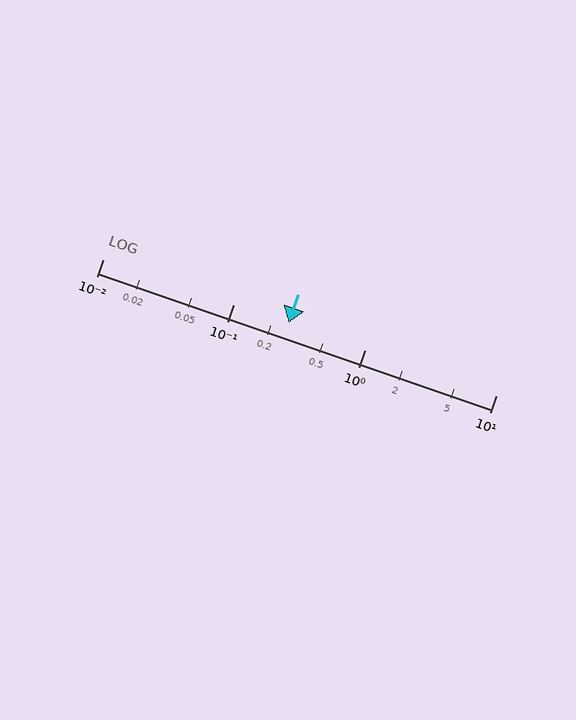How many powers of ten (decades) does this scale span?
The scale spans 3 decades, from 0.01 to 10.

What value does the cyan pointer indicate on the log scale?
The pointer indicates approximately 0.26.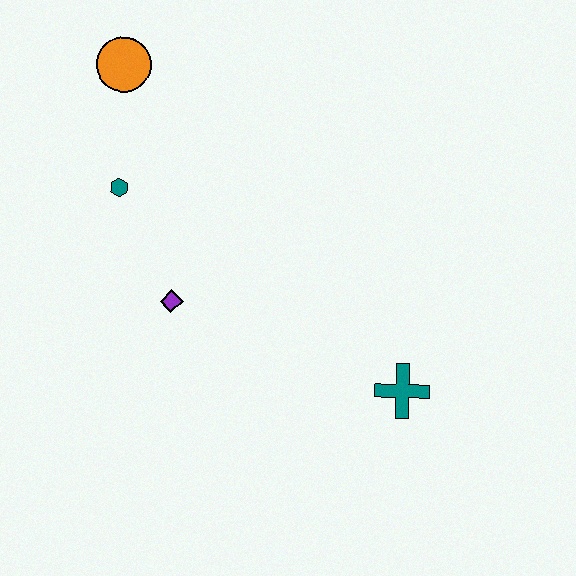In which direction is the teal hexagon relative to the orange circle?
The teal hexagon is below the orange circle.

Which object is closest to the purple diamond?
The teal hexagon is closest to the purple diamond.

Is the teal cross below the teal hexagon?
Yes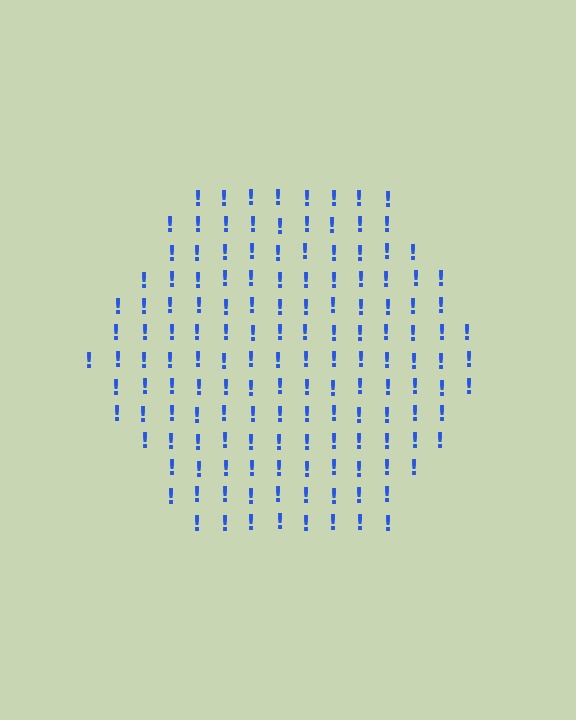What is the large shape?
The large shape is a hexagon.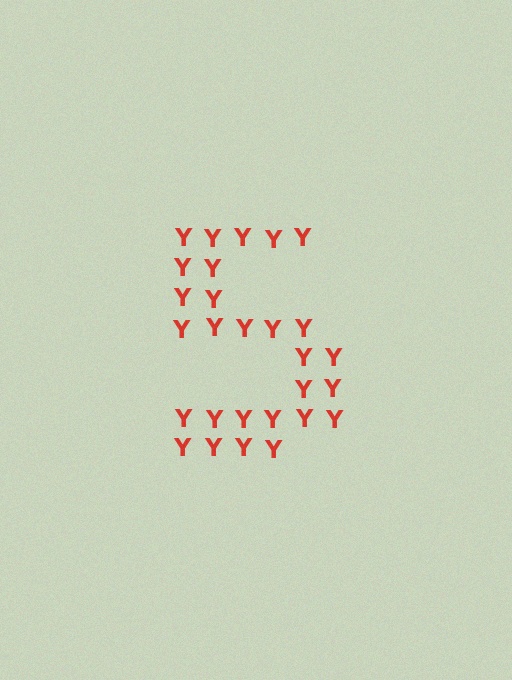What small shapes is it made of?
It is made of small letter Y's.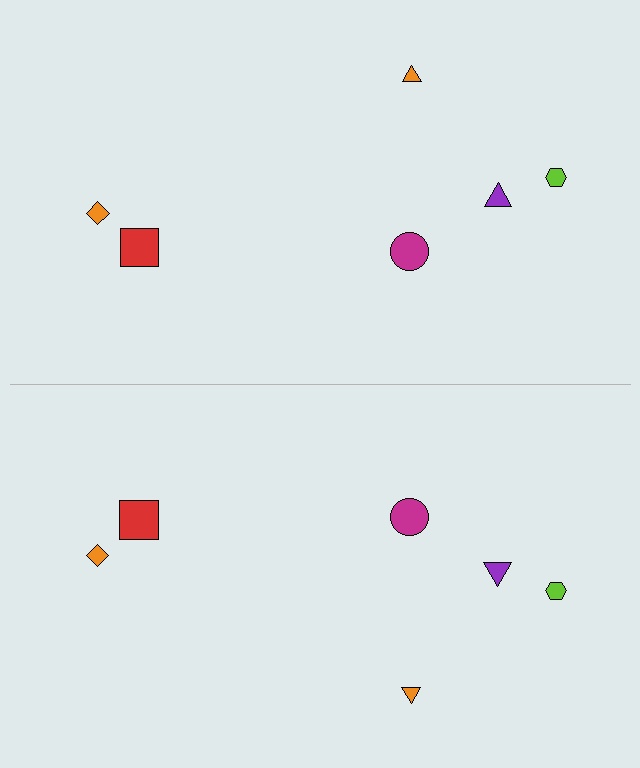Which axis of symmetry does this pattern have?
The pattern has a horizontal axis of symmetry running through the center of the image.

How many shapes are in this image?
There are 12 shapes in this image.